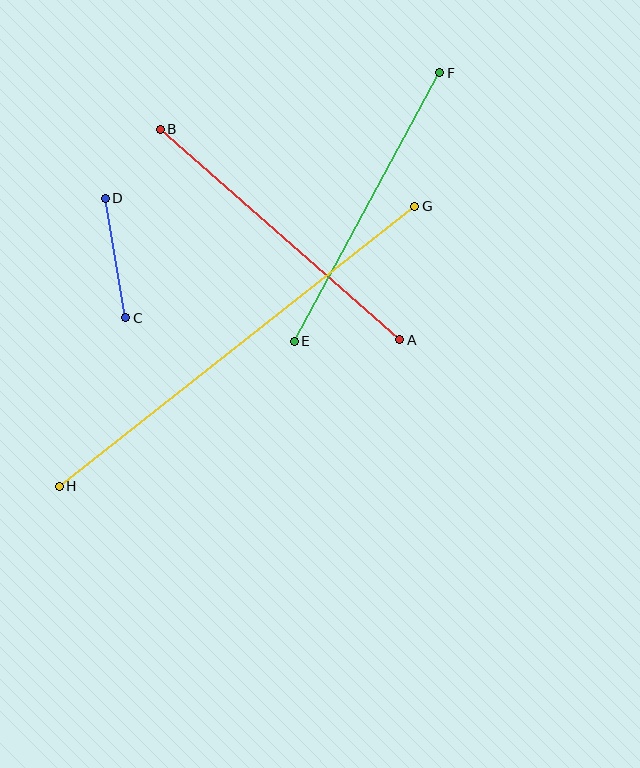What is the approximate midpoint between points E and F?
The midpoint is at approximately (367, 207) pixels.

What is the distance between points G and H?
The distance is approximately 452 pixels.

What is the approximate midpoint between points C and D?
The midpoint is at approximately (115, 258) pixels.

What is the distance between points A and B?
The distance is approximately 319 pixels.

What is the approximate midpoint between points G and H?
The midpoint is at approximately (237, 346) pixels.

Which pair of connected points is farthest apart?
Points G and H are farthest apart.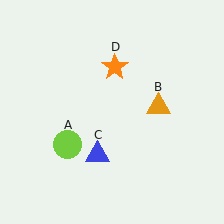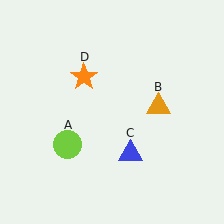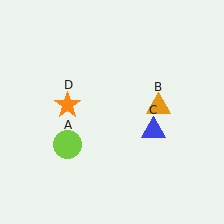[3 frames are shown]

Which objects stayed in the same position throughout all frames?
Lime circle (object A) and orange triangle (object B) remained stationary.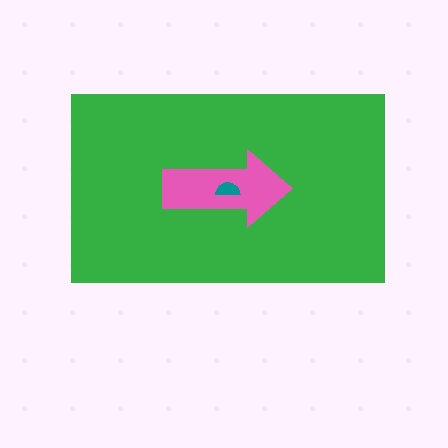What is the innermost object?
The teal semicircle.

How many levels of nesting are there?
3.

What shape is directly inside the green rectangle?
The pink arrow.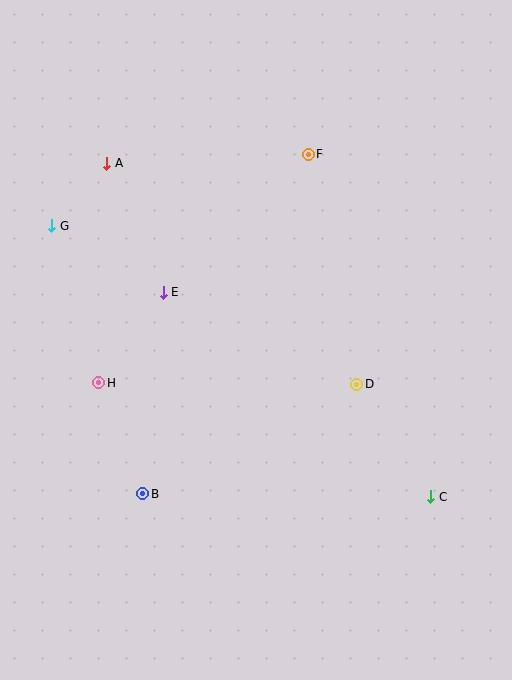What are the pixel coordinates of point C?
Point C is at (431, 497).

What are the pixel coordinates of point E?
Point E is at (163, 292).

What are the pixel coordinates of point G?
Point G is at (52, 226).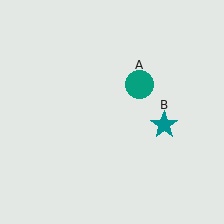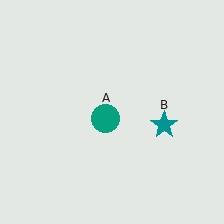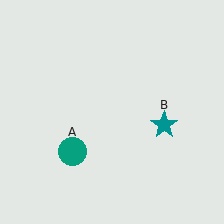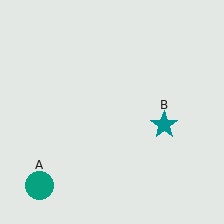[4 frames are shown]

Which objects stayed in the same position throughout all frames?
Teal star (object B) remained stationary.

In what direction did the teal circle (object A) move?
The teal circle (object A) moved down and to the left.